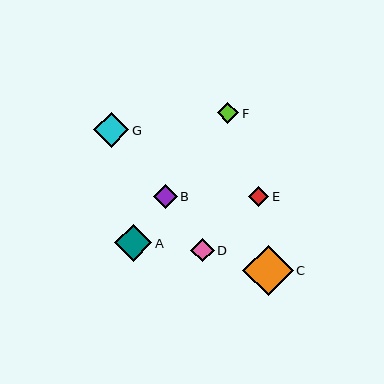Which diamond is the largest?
Diamond C is the largest with a size of approximately 50 pixels.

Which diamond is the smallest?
Diamond E is the smallest with a size of approximately 20 pixels.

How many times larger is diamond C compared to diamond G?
Diamond C is approximately 1.4 times the size of diamond G.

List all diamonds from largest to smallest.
From largest to smallest: C, A, G, D, B, F, E.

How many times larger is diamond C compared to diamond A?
Diamond C is approximately 1.4 times the size of diamond A.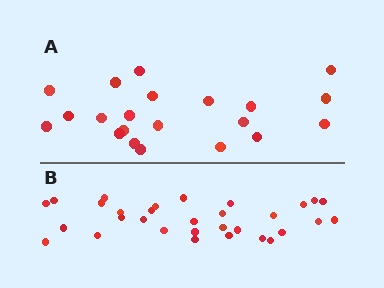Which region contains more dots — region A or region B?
Region B (the bottom region) has more dots.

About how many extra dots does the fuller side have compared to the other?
Region B has roughly 10 or so more dots than region A.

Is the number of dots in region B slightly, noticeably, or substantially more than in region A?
Region B has substantially more. The ratio is roughly 1.5 to 1.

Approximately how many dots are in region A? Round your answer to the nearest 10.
About 20 dots. (The exact count is 21, which rounds to 20.)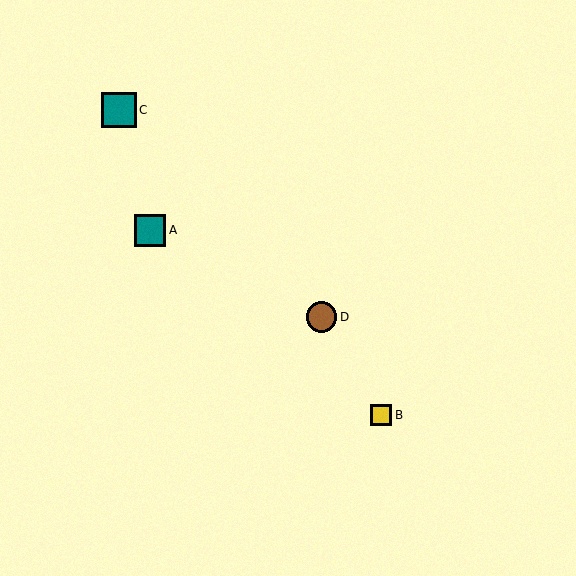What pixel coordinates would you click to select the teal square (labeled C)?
Click at (119, 110) to select the teal square C.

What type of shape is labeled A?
Shape A is a teal square.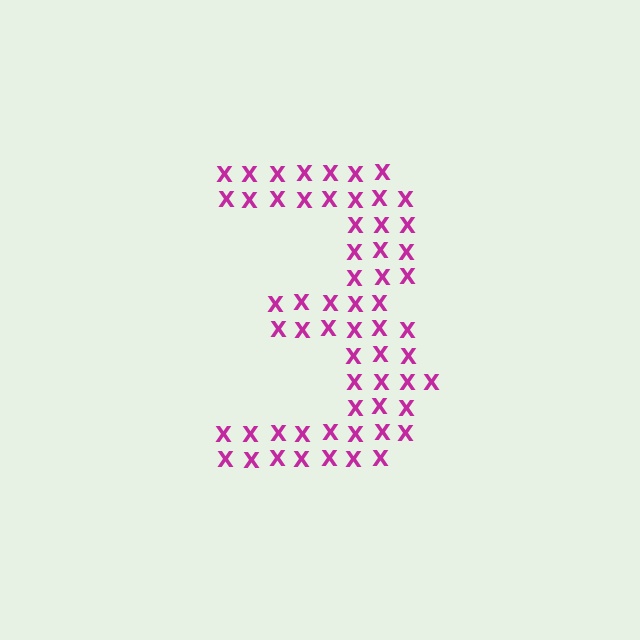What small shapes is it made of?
It is made of small letter X's.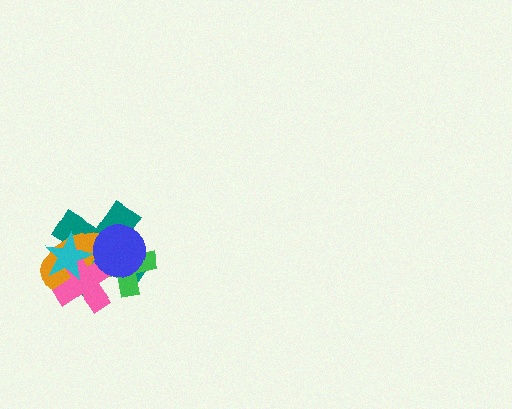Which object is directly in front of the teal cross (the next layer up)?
The orange ellipse is directly in front of the teal cross.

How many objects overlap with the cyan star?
3 objects overlap with the cyan star.